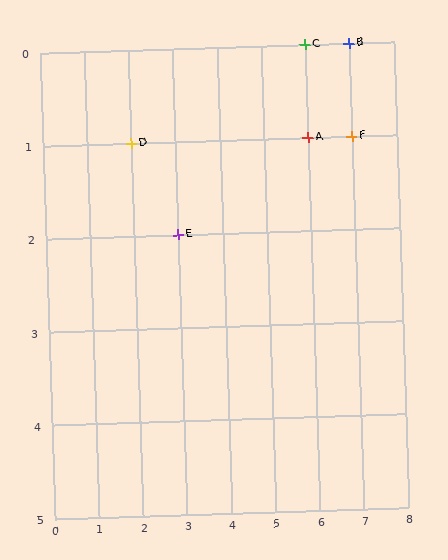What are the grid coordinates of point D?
Point D is at grid coordinates (2, 1).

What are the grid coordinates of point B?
Point B is at grid coordinates (7, 0).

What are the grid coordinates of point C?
Point C is at grid coordinates (6, 0).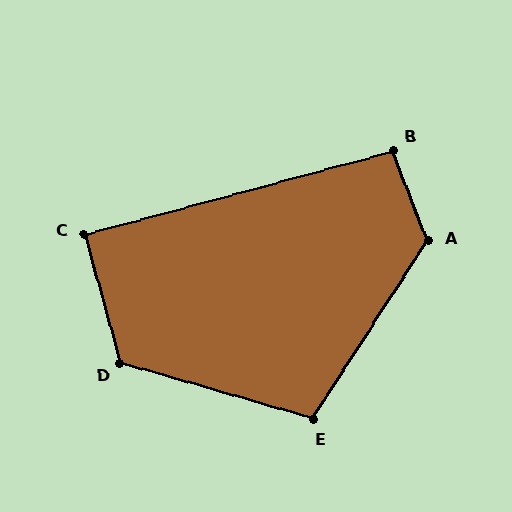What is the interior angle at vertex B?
Approximately 96 degrees (obtuse).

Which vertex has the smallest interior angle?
C, at approximately 90 degrees.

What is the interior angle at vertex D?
Approximately 122 degrees (obtuse).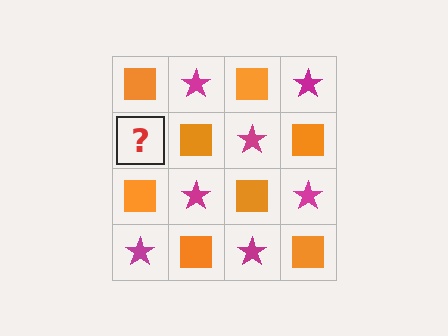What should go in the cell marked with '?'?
The missing cell should contain a magenta star.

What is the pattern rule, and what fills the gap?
The rule is that it alternates orange square and magenta star in a checkerboard pattern. The gap should be filled with a magenta star.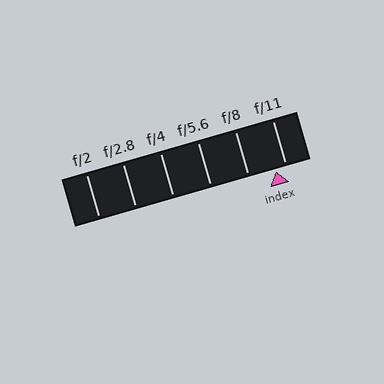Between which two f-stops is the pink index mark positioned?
The index mark is between f/8 and f/11.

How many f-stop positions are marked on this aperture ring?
There are 6 f-stop positions marked.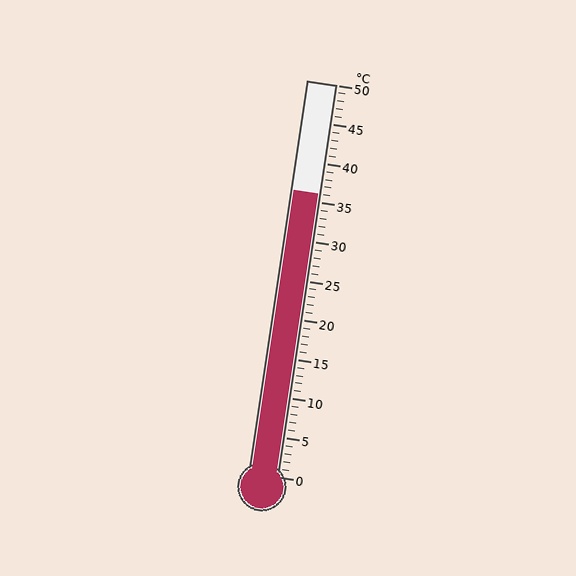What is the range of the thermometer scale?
The thermometer scale ranges from 0°C to 50°C.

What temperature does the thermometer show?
The thermometer shows approximately 36°C.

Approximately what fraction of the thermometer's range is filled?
The thermometer is filled to approximately 70% of its range.